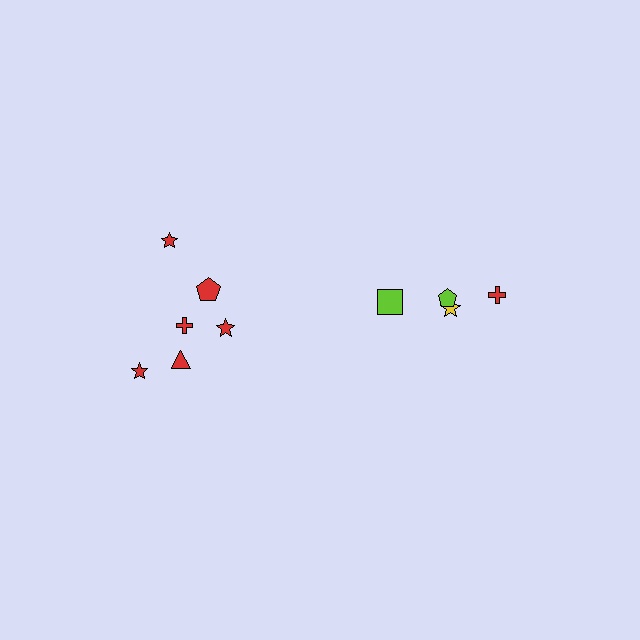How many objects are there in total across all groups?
There are 10 objects.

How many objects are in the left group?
There are 6 objects.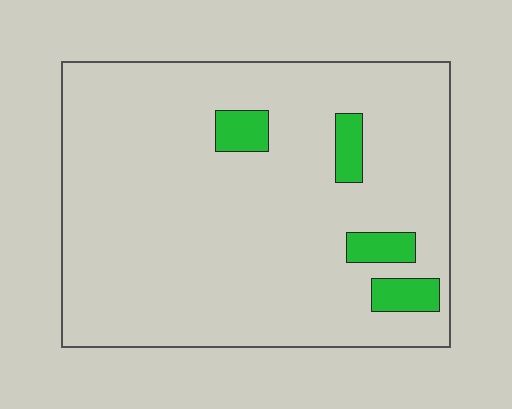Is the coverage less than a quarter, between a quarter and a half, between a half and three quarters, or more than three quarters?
Less than a quarter.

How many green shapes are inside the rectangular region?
4.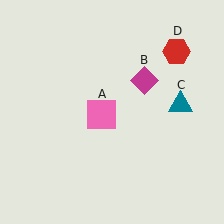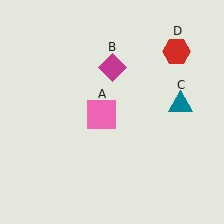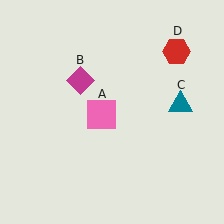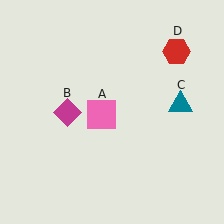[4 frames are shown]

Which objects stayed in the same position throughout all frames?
Pink square (object A) and teal triangle (object C) and red hexagon (object D) remained stationary.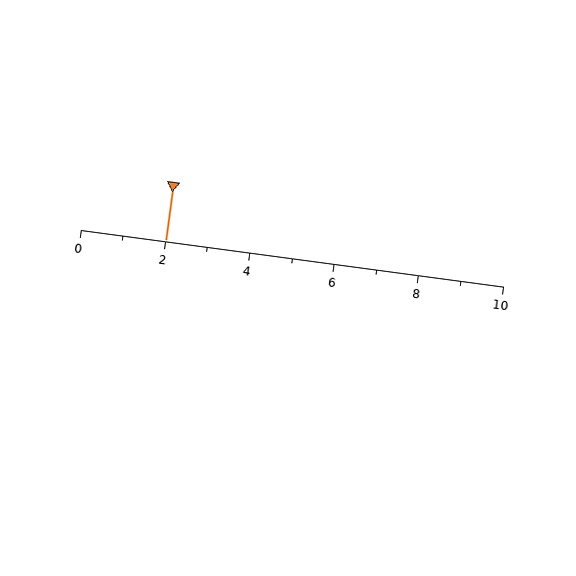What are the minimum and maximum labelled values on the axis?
The axis runs from 0 to 10.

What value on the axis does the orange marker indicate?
The marker indicates approximately 2.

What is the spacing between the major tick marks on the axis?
The major ticks are spaced 2 apart.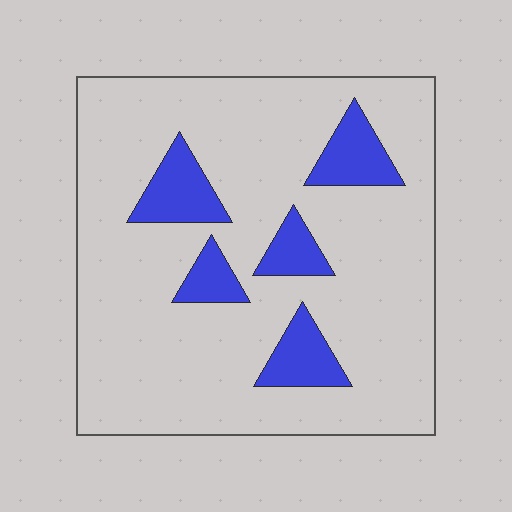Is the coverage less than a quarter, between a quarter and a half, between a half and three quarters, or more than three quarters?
Less than a quarter.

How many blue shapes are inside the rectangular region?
5.